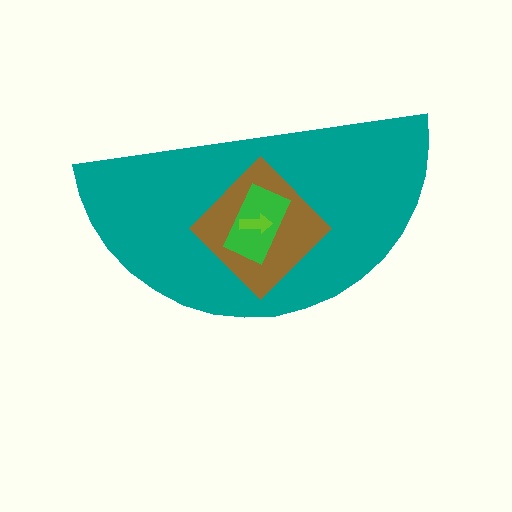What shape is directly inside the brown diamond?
The green rectangle.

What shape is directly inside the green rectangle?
The lime arrow.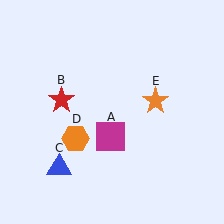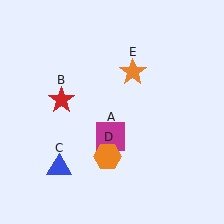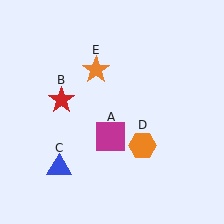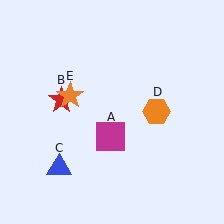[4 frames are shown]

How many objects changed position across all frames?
2 objects changed position: orange hexagon (object D), orange star (object E).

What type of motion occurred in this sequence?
The orange hexagon (object D), orange star (object E) rotated counterclockwise around the center of the scene.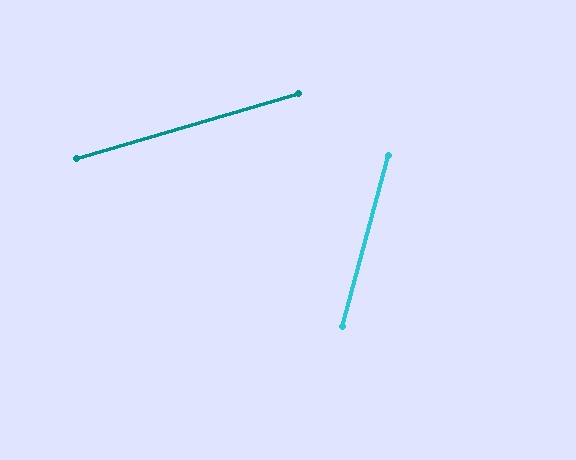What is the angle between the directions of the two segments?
Approximately 59 degrees.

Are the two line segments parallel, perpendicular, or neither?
Neither parallel nor perpendicular — they differ by about 59°.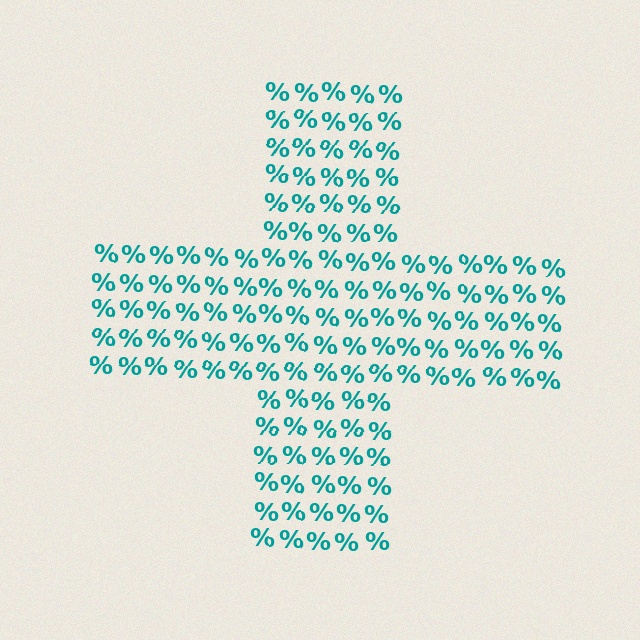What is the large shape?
The large shape is a cross.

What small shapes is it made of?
It is made of small percent signs.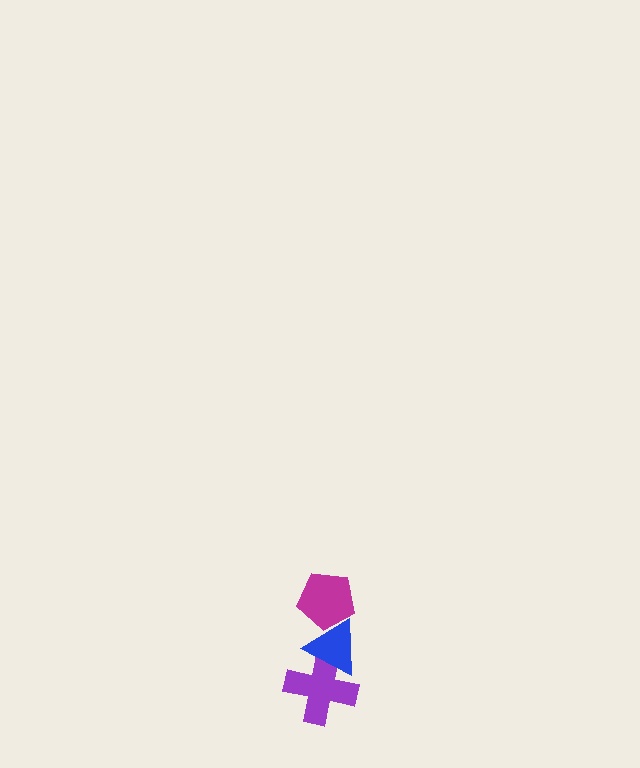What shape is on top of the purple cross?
The blue triangle is on top of the purple cross.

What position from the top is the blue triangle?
The blue triangle is 2nd from the top.